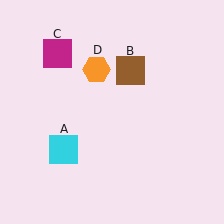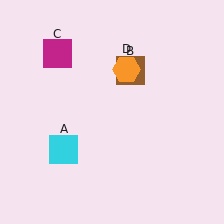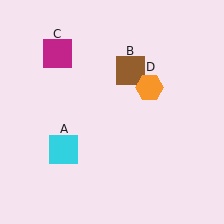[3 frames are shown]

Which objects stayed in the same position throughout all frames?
Cyan square (object A) and brown square (object B) and magenta square (object C) remained stationary.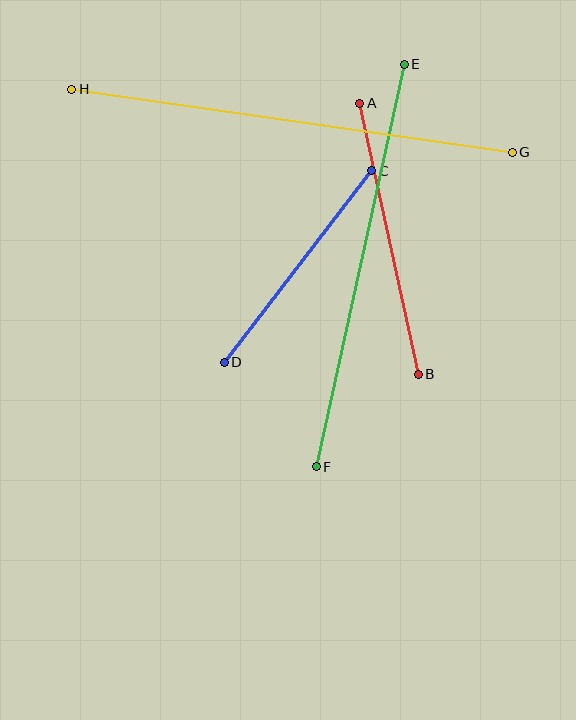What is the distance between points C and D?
The distance is approximately 242 pixels.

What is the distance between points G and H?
The distance is approximately 445 pixels.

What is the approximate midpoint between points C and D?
The midpoint is at approximately (298, 266) pixels.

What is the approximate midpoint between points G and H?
The midpoint is at approximately (292, 121) pixels.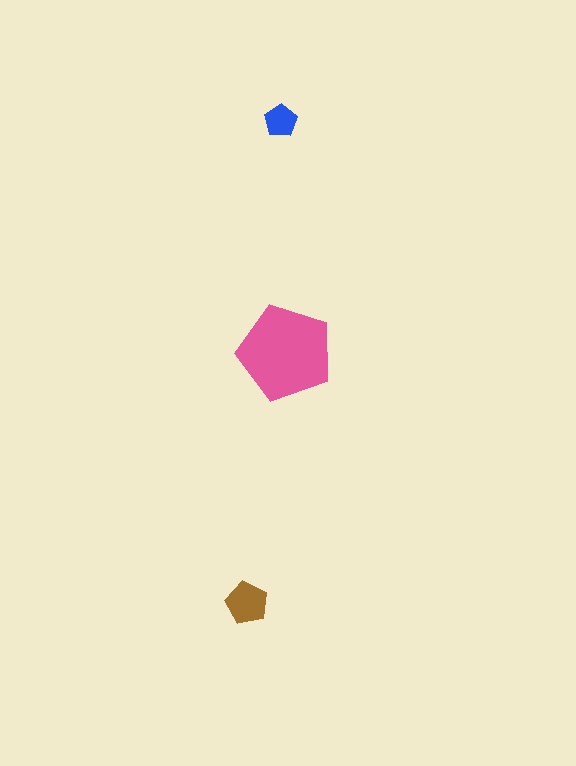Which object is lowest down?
The brown pentagon is bottommost.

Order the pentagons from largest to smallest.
the pink one, the brown one, the blue one.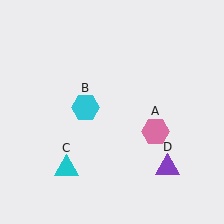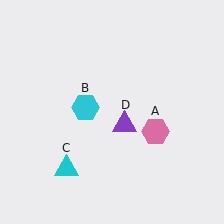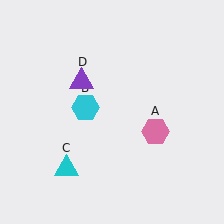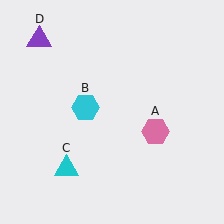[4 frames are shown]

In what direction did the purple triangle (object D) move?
The purple triangle (object D) moved up and to the left.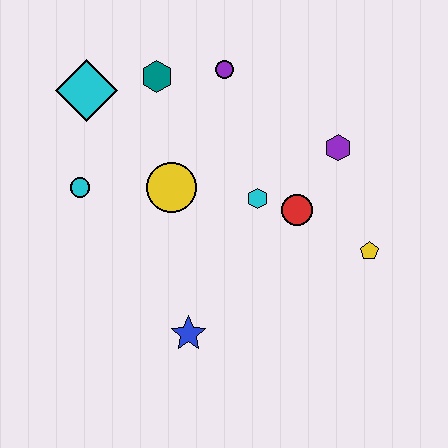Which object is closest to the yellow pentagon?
The red circle is closest to the yellow pentagon.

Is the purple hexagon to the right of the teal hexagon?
Yes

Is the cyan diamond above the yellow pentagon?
Yes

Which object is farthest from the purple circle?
The blue star is farthest from the purple circle.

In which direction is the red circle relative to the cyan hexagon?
The red circle is to the right of the cyan hexagon.